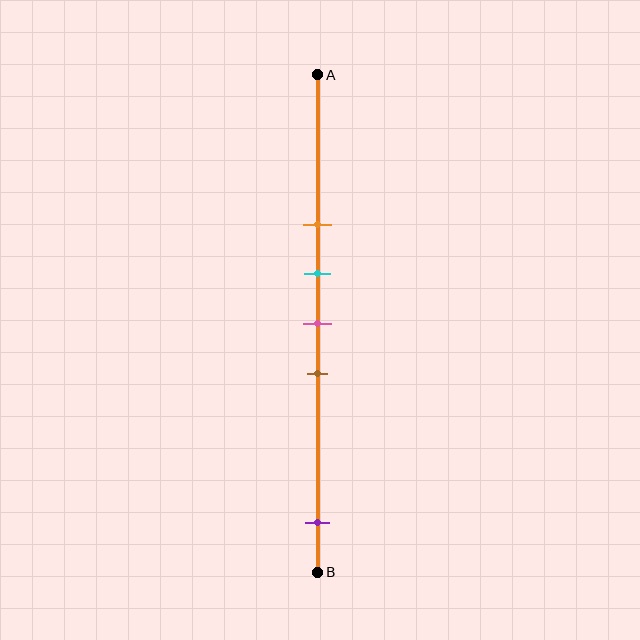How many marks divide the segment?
There are 5 marks dividing the segment.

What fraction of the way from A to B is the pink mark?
The pink mark is approximately 50% (0.5) of the way from A to B.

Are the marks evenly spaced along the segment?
No, the marks are not evenly spaced.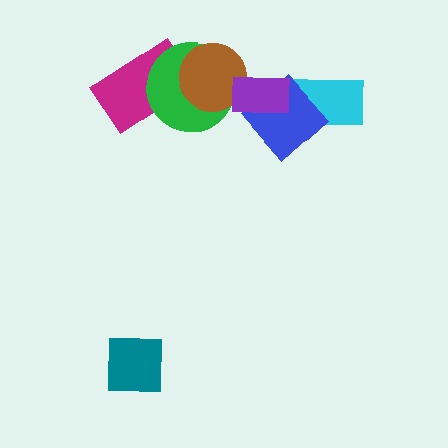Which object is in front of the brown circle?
The purple rectangle is in front of the brown circle.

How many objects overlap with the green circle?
2 objects overlap with the green circle.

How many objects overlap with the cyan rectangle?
1 object overlaps with the cyan rectangle.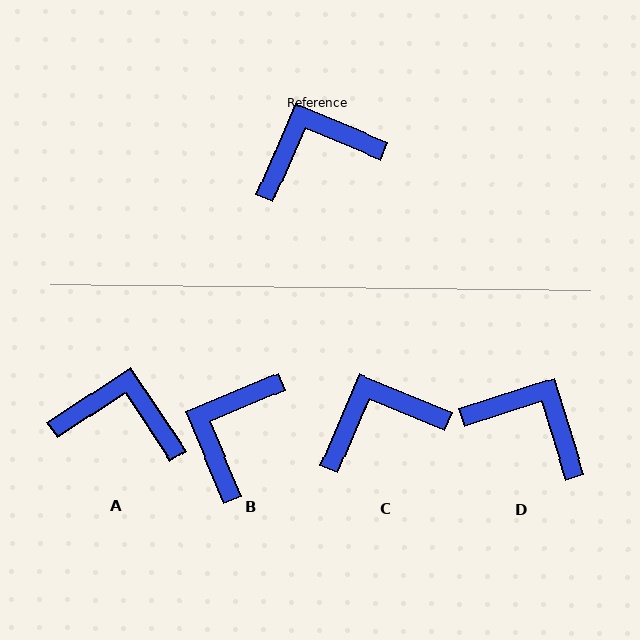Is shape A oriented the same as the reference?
No, it is off by about 33 degrees.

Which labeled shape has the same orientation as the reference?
C.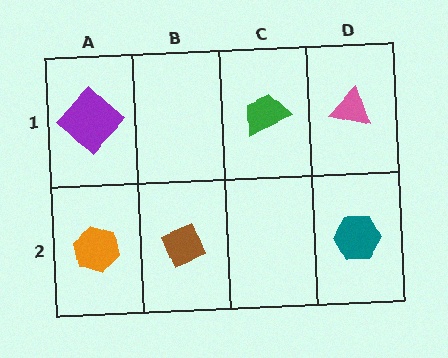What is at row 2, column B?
A brown diamond.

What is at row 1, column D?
A pink triangle.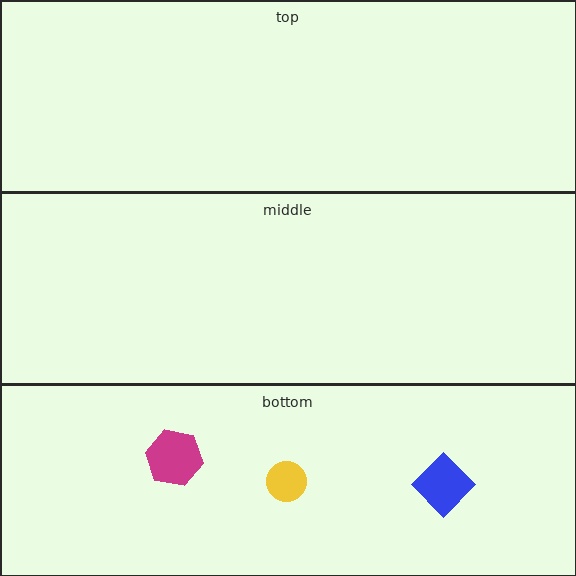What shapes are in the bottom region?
The yellow circle, the blue diamond, the magenta hexagon.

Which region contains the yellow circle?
The bottom region.